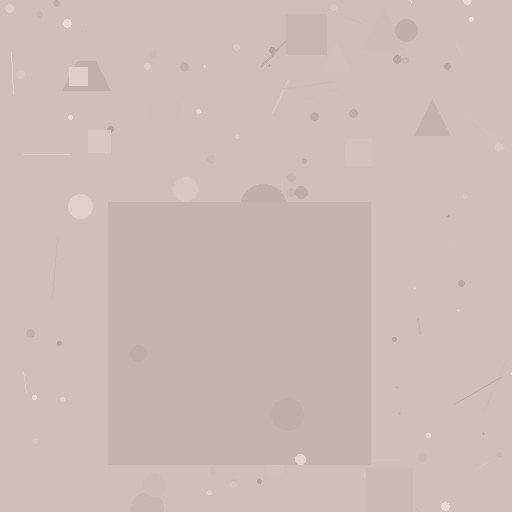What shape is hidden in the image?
A square is hidden in the image.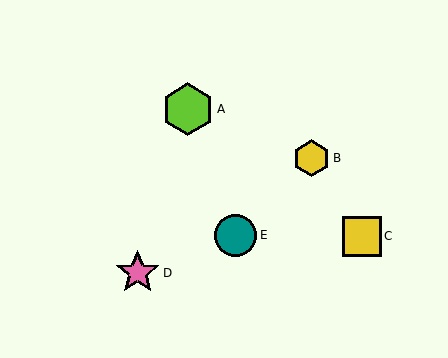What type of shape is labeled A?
Shape A is a lime hexagon.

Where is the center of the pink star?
The center of the pink star is at (138, 273).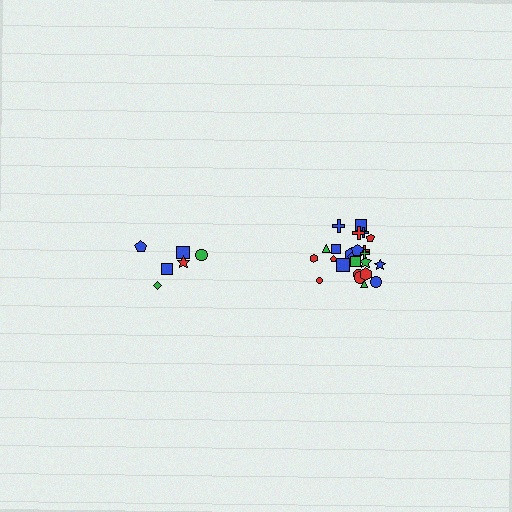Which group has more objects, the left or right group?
The right group.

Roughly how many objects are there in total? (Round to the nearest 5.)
Roughly 30 objects in total.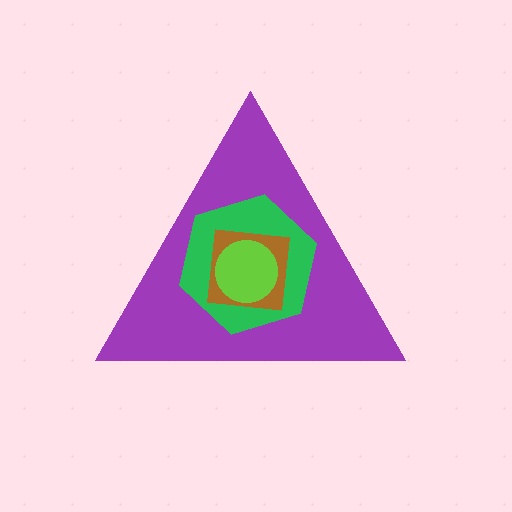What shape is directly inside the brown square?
The lime circle.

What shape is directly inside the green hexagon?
The brown square.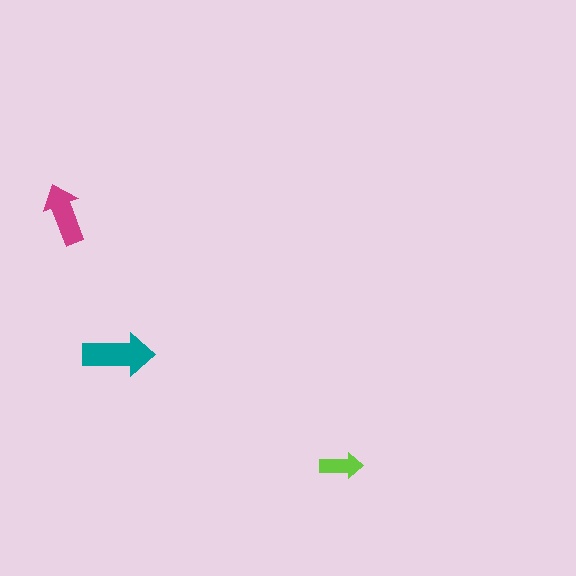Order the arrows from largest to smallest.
the teal one, the magenta one, the lime one.